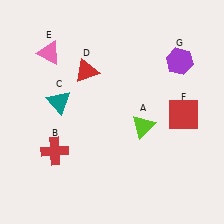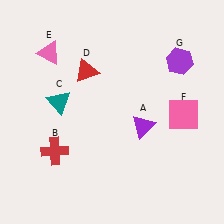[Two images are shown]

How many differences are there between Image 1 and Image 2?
There are 2 differences between the two images.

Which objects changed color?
A changed from lime to purple. F changed from red to pink.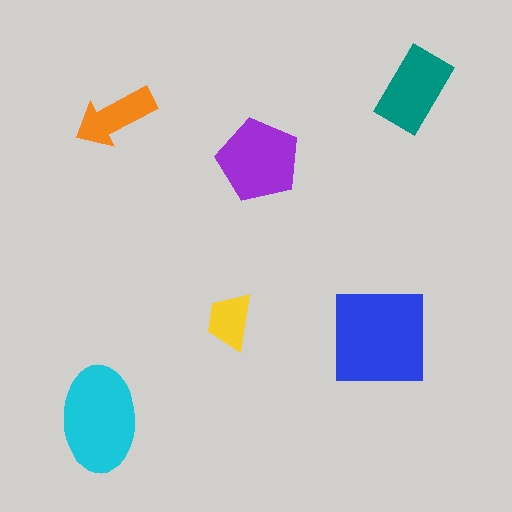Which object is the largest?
The blue square.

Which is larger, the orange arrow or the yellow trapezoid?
The orange arrow.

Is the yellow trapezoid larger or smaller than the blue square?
Smaller.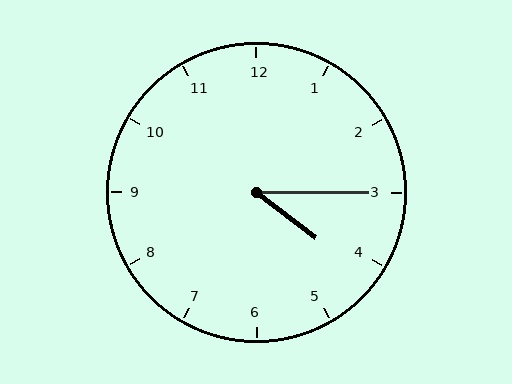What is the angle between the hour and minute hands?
Approximately 38 degrees.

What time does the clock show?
4:15.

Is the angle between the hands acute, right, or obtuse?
It is acute.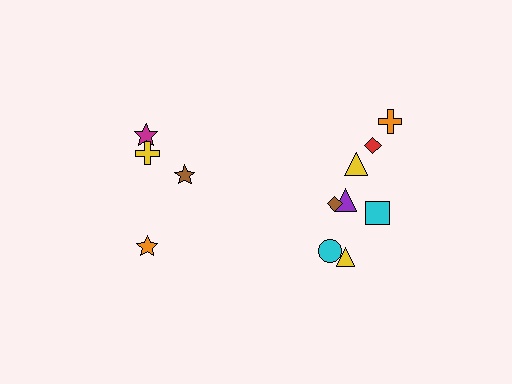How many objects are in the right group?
There are 8 objects.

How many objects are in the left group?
There are 4 objects.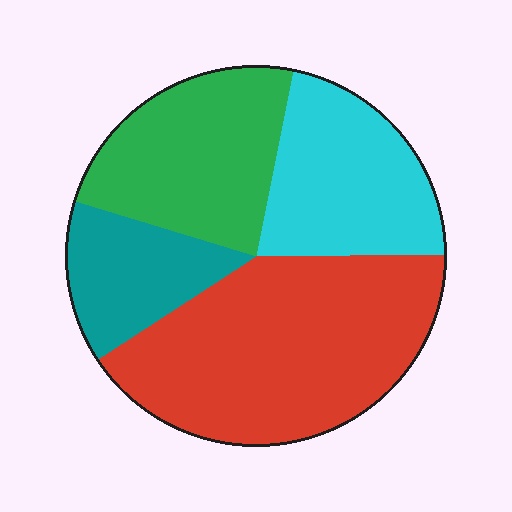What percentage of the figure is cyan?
Cyan takes up less than a quarter of the figure.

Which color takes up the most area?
Red, at roughly 40%.